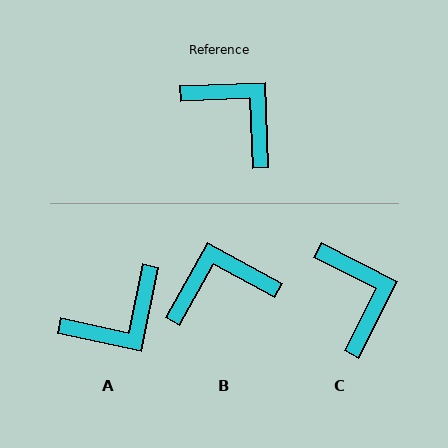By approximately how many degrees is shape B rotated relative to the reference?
Approximately 59 degrees counter-clockwise.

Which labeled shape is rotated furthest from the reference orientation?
A, about 104 degrees away.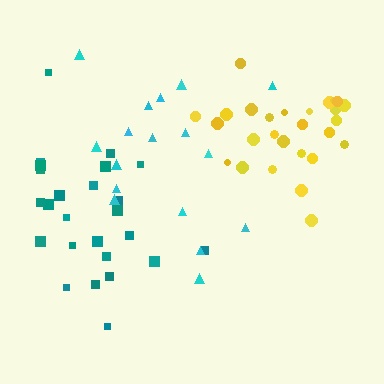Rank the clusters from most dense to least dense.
yellow, teal, cyan.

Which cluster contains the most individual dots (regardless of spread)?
Yellow (27).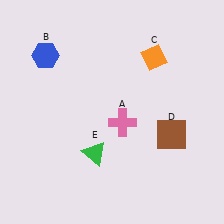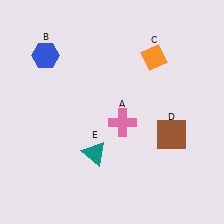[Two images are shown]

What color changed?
The triangle (E) changed from green in Image 1 to teal in Image 2.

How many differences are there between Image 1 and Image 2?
There is 1 difference between the two images.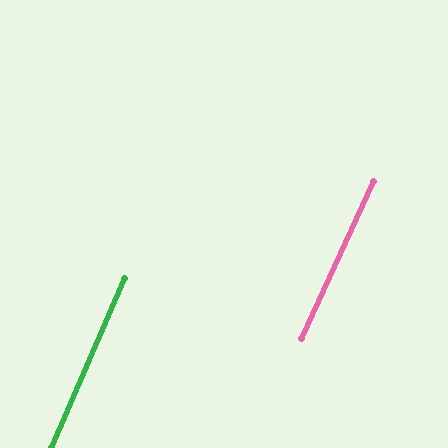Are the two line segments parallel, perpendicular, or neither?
Parallel — their directions differ by only 1.0°.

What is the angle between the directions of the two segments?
Approximately 1 degree.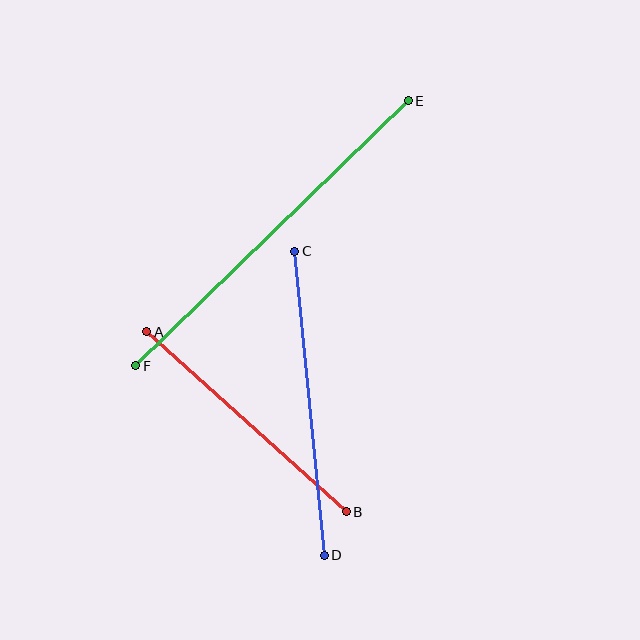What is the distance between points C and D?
The distance is approximately 306 pixels.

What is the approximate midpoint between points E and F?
The midpoint is at approximately (272, 233) pixels.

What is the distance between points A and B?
The distance is approximately 269 pixels.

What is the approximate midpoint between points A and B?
The midpoint is at approximately (247, 422) pixels.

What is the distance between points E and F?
The distance is approximately 380 pixels.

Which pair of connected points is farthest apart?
Points E and F are farthest apart.